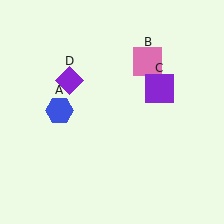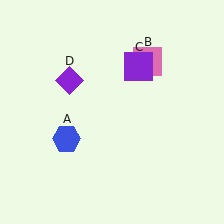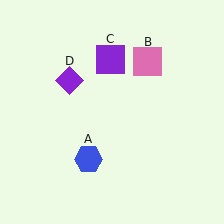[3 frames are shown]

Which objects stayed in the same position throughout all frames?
Pink square (object B) and purple diamond (object D) remained stationary.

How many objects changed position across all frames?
2 objects changed position: blue hexagon (object A), purple square (object C).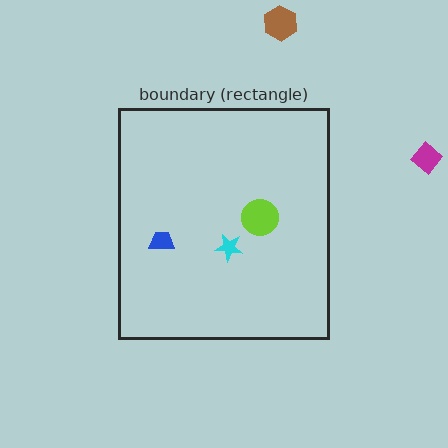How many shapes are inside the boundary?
3 inside, 2 outside.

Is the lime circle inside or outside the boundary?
Inside.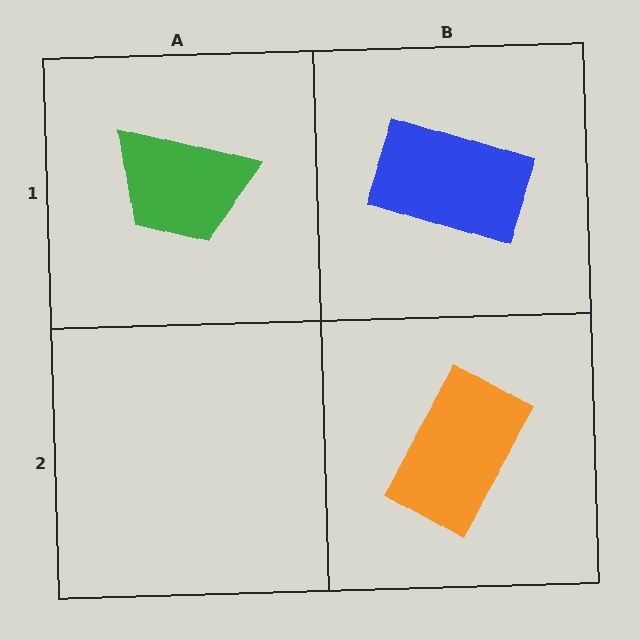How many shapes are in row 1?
2 shapes.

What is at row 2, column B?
An orange rectangle.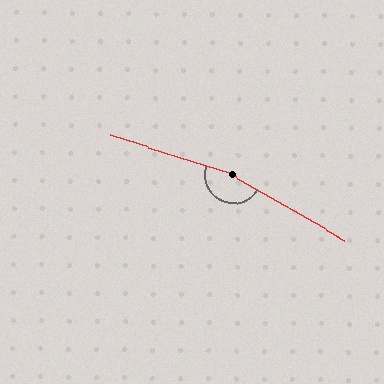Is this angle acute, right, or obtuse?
It is obtuse.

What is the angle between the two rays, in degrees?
Approximately 168 degrees.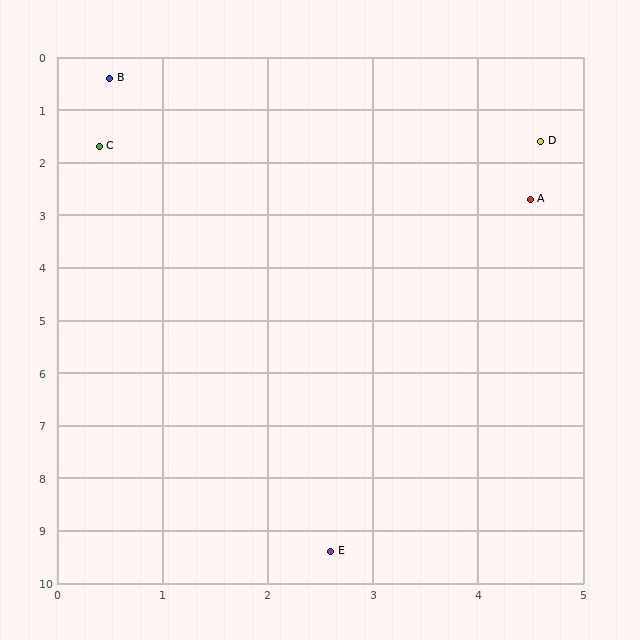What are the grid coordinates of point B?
Point B is at approximately (0.5, 0.4).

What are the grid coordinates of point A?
Point A is at approximately (4.5, 2.7).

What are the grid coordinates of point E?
Point E is at approximately (2.6, 9.4).